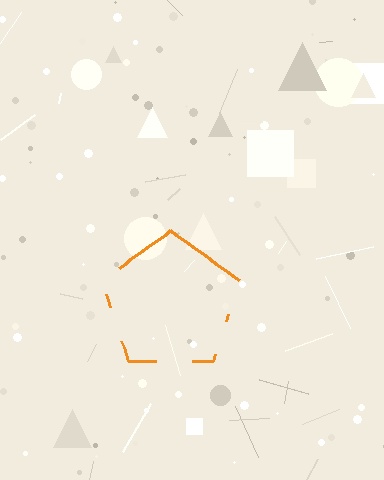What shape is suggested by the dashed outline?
The dashed outline suggests a pentagon.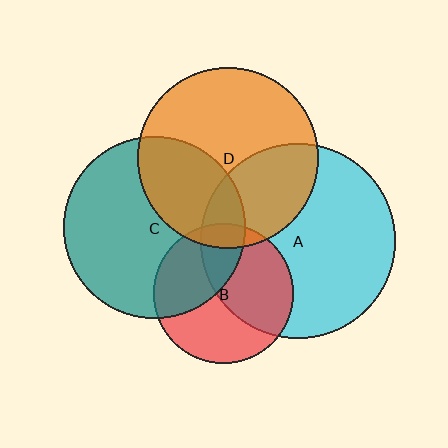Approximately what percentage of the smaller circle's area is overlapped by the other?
Approximately 40%.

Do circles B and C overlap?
Yes.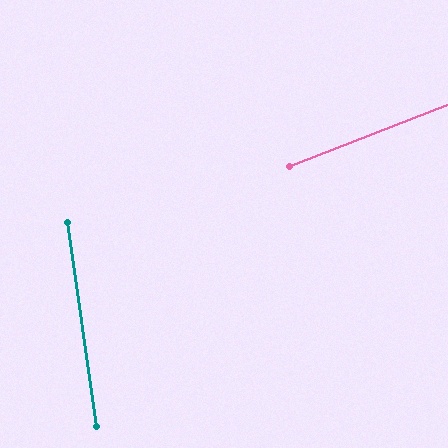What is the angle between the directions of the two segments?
Approximately 77 degrees.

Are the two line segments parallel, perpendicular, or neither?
Neither parallel nor perpendicular — they differ by about 77°.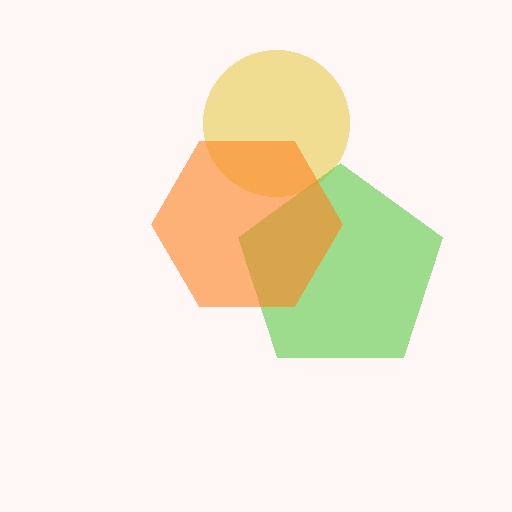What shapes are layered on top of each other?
The layered shapes are: a yellow circle, a lime pentagon, an orange hexagon.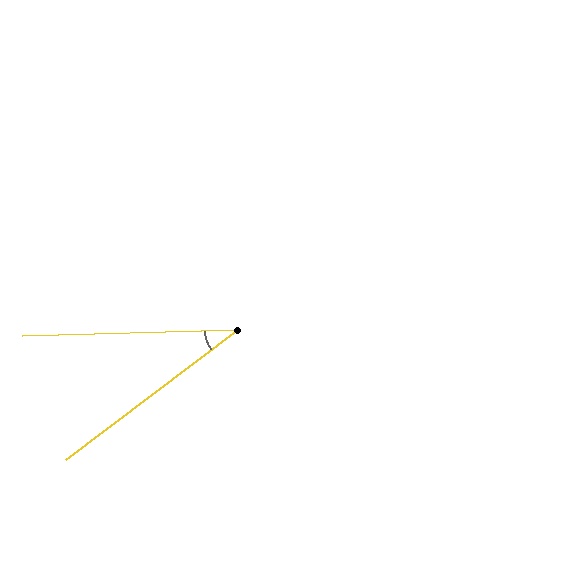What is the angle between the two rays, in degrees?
Approximately 35 degrees.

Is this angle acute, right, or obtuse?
It is acute.